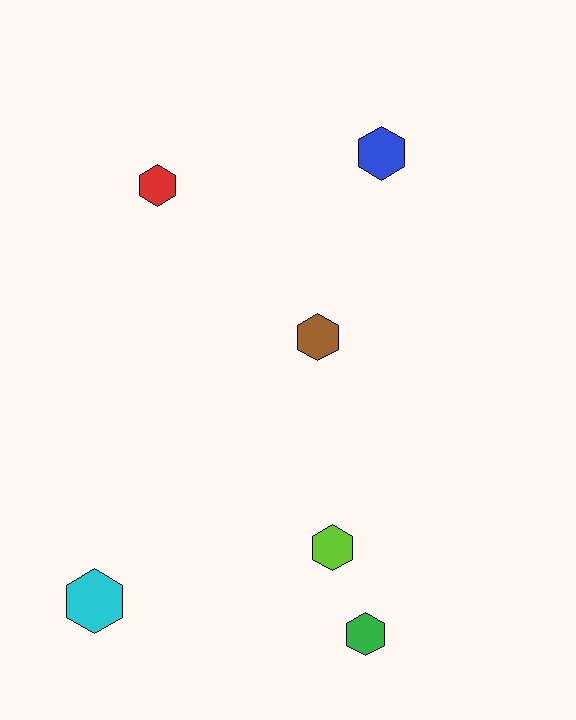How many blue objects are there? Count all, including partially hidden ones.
There is 1 blue object.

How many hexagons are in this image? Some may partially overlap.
There are 6 hexagons.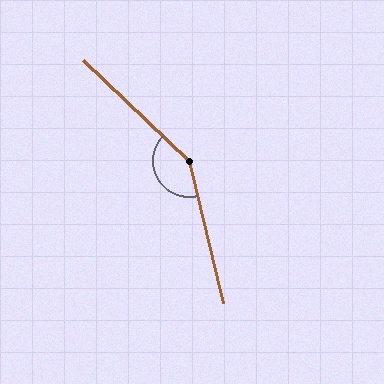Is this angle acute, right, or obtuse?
It is obtuse.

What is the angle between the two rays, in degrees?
Approximately 147 degrees.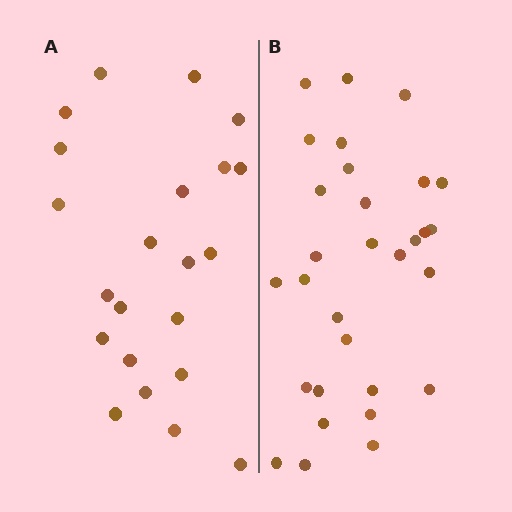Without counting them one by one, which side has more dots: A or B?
Region B (the right region) has more dots.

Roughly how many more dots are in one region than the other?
Region B has roughly 8 or so more dots than region A.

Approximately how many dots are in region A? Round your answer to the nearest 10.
About 20 dots. (The exact count is 22, which rounds to 20.)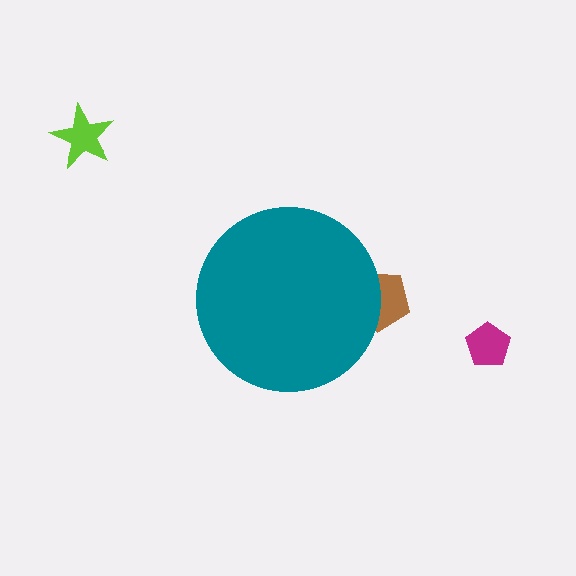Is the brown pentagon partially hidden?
Yes, the brown pentagon is partially hidden behind the teal circle.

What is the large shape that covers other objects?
A teal circle.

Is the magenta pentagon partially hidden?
No, the magenta pentagon is fully visible.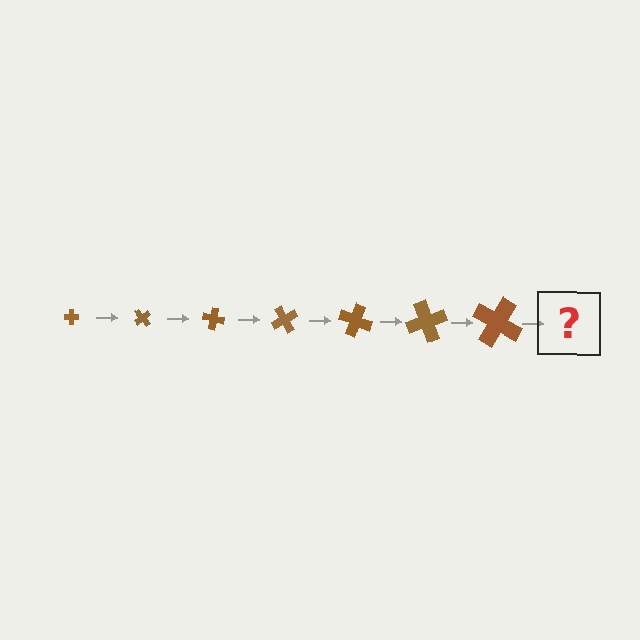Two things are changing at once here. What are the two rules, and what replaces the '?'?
The two rules are that the cross grows larger each step and it rotates 50 degrees each step. The '?' should be a cross, larger than the previous one and rotated 350 degrees from the start.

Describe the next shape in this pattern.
It should be a cross, larger than the previous one and rotated 350 degrees from the start.